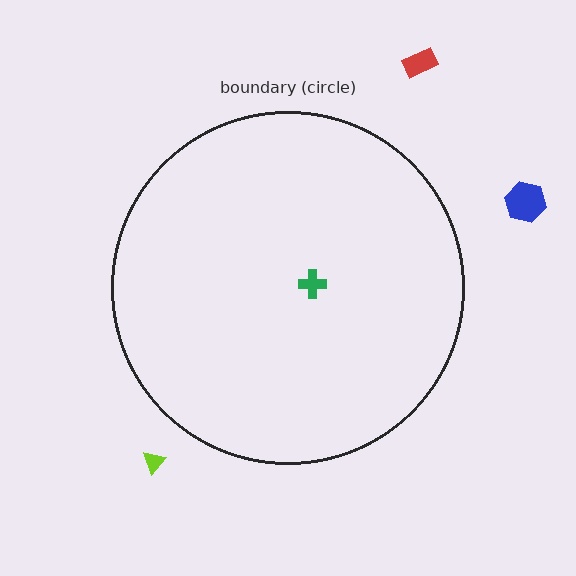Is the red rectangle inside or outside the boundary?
Outside.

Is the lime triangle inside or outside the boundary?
Outside.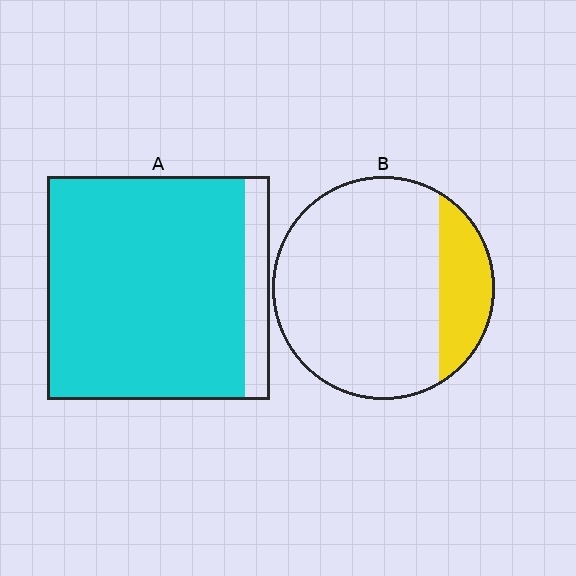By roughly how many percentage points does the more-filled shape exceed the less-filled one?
By roughly 70 percentage points (A over B).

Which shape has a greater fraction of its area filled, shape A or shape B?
Shape A.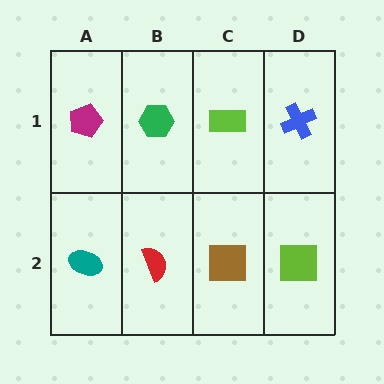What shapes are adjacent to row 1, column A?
A teal ellipse (row 2, column A), a green hexagon (row 1, column B).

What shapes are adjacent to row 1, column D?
A lime square (row 2, column D), a lime rectangle (row 1, column C).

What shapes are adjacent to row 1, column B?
A red semicircle (row 2, column B), a magenta pentagon (row 1, column A), a lime rectangle (row 1, column C).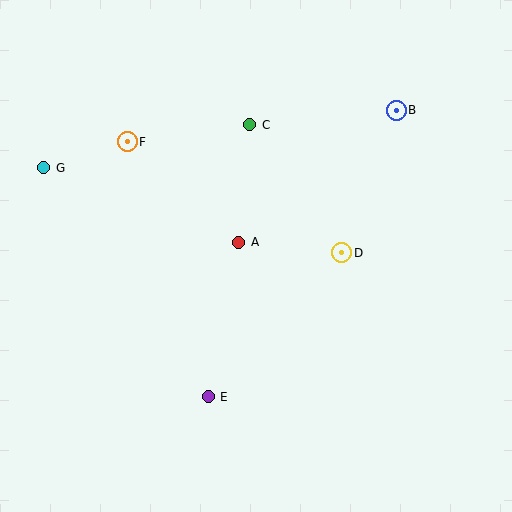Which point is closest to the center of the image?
Point A at (239, 242) is closest to the center.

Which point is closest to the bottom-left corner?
Point E is closest to the bottom-left corner.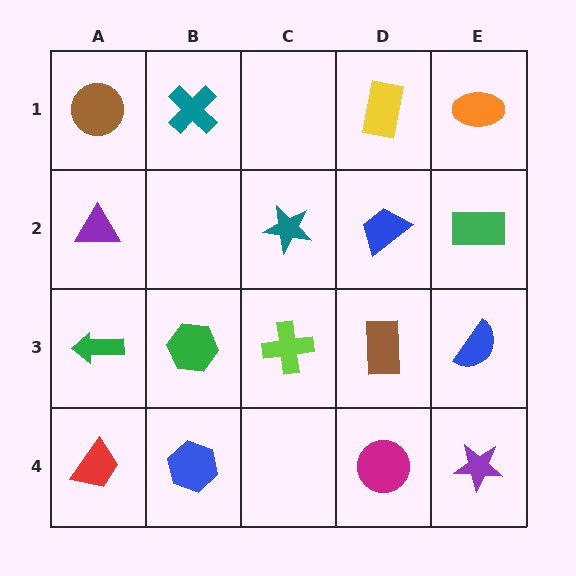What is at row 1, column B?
A teal cross.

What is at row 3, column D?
A brown rectangle.